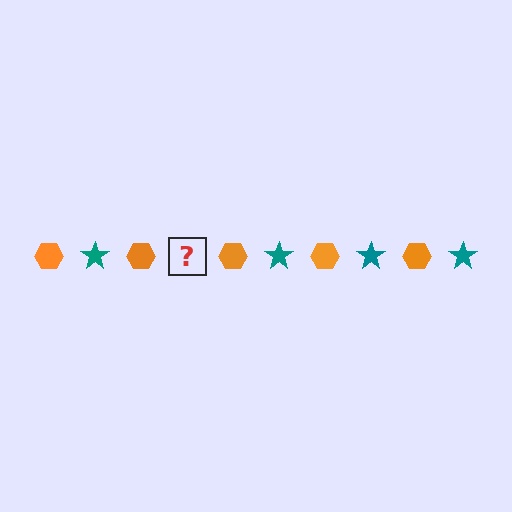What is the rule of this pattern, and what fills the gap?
The rule is that the pattern alternates between orange hexagon and teal star. The gap should be filled with a teal star.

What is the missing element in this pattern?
The missing element is a teal star.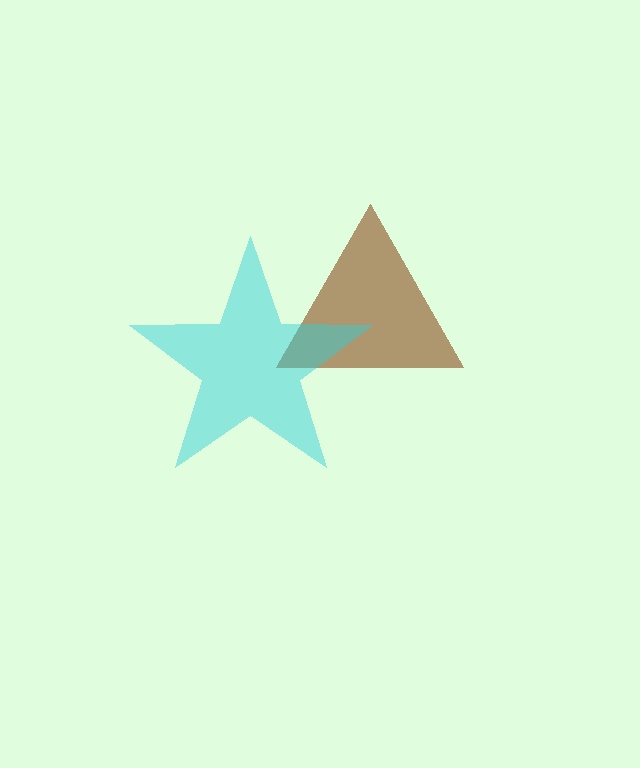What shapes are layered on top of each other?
The layered shapes are: a brown triangle, a cyan star.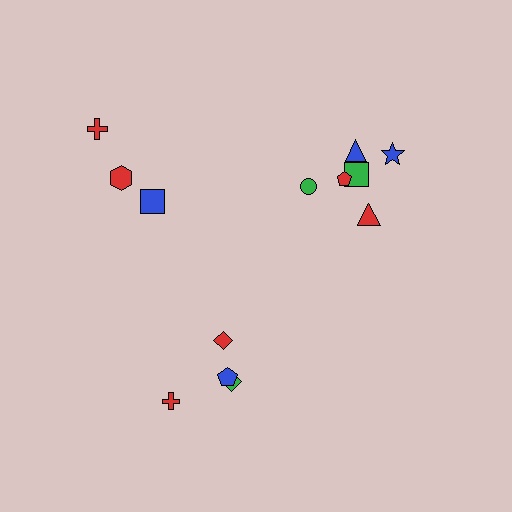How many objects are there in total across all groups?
There are 13 objects.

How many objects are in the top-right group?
There are 6 objects.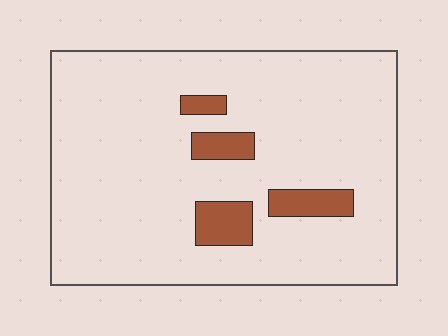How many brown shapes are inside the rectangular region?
4.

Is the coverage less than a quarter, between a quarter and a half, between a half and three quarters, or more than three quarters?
Less than a quarter.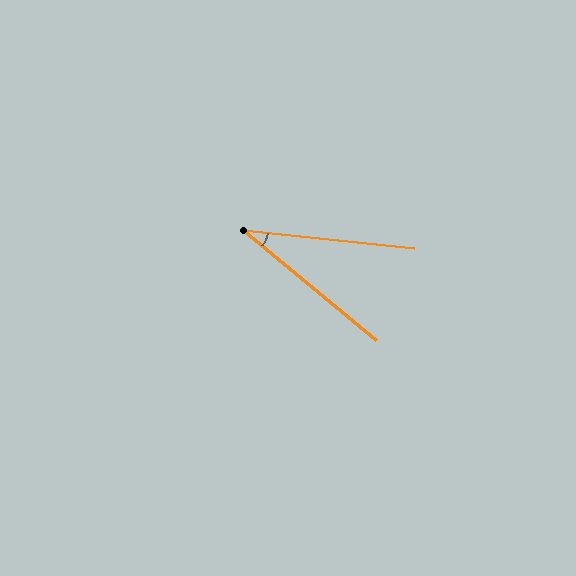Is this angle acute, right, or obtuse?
It is acute.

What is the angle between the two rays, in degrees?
Approximately 34 degrees.